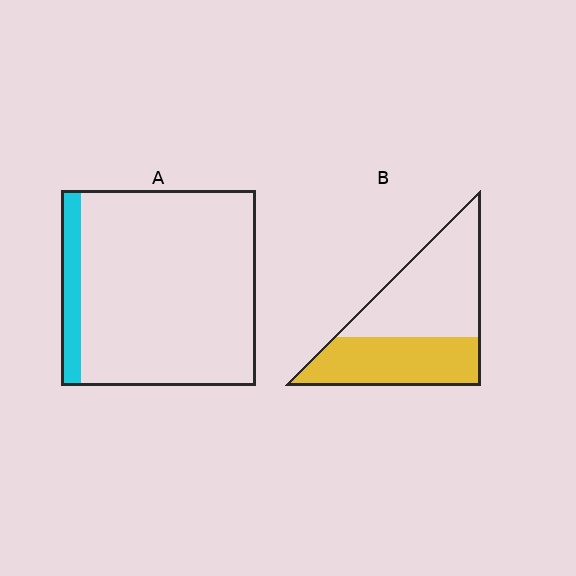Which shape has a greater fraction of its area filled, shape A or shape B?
Shape B.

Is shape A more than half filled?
No.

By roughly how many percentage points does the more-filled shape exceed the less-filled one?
By roughly 35 percentage points (B over A).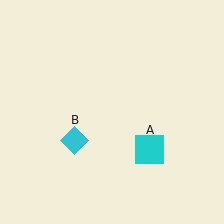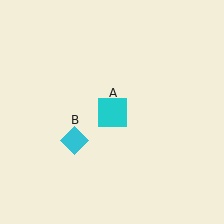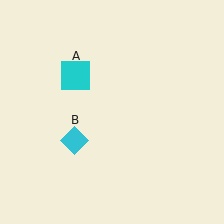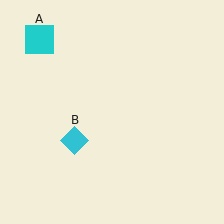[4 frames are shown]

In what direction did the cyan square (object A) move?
The cyan square (object A) moved up and to the left.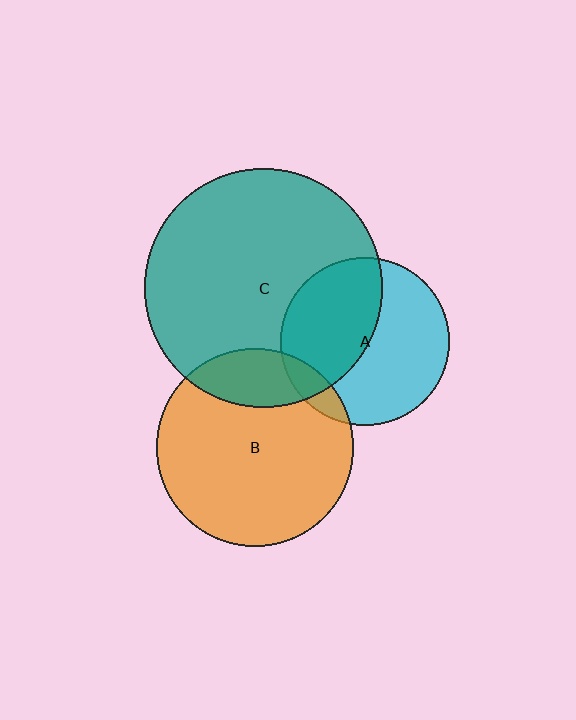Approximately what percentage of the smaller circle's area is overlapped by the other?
Approximately 20%.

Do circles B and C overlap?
Yes.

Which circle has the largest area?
Circle C (teal).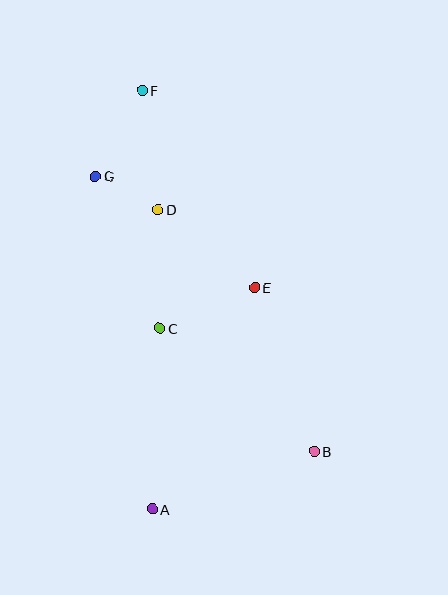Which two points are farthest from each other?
Points A and F are farthest from each other.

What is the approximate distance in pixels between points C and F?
The distance between C and F is approximately 238 pixels.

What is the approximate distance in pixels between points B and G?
The distance between B and G is approximately 352 pixels.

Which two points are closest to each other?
Points D and G are closest to each other.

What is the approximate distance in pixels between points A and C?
The distance between A and C is approximately 181 pixels.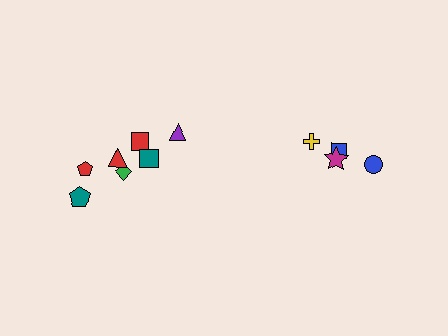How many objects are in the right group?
There are 4 objects.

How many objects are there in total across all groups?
There are 11 objects.